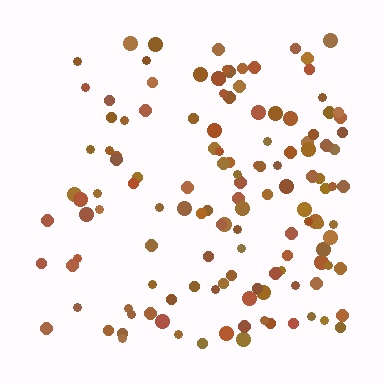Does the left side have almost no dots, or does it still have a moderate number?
Still a moderate number, just noticeably fewer than the right.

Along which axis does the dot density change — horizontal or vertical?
Horizontal.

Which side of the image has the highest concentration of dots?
The right.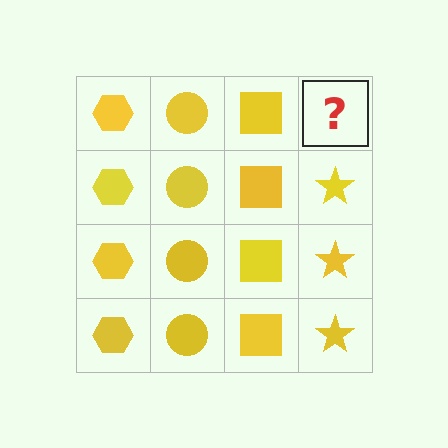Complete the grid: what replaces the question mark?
The question mark should be replaced with a yellow star.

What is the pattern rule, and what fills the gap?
The rule is that each column has a consistent shape. The gap should be filled with a yellow star.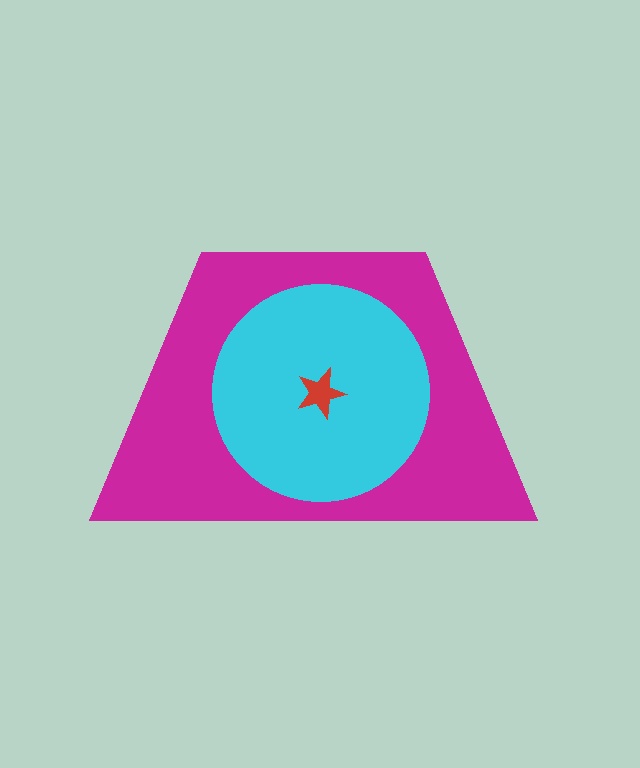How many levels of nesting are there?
3.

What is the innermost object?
The red star.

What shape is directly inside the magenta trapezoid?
The cyan circle.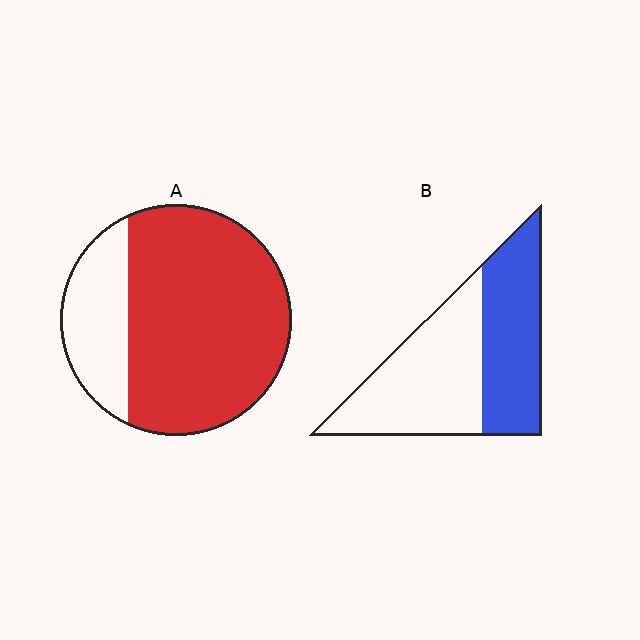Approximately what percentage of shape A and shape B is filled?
A is approximately 75% and B is approximately 45%.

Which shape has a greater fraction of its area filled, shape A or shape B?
Shape A.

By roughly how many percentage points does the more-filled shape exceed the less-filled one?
By roughly 30 percentage points (A over B).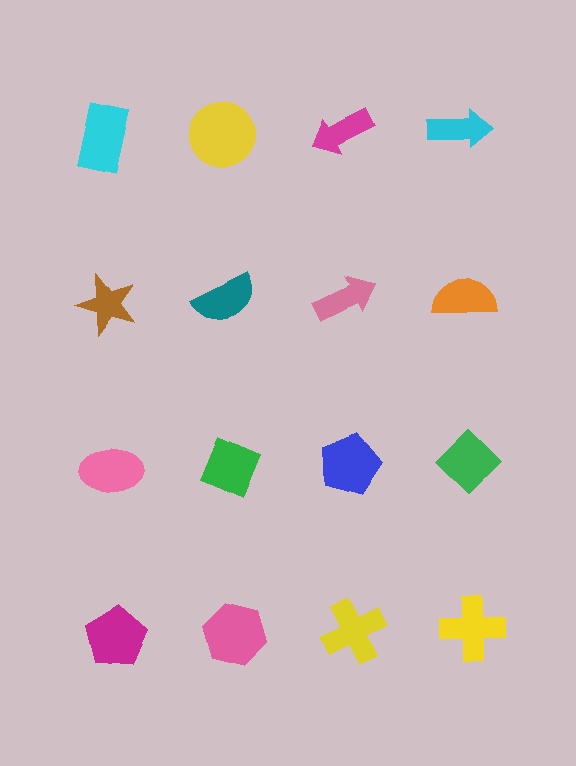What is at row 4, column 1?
A magenta pentagon.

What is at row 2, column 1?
A brown star.